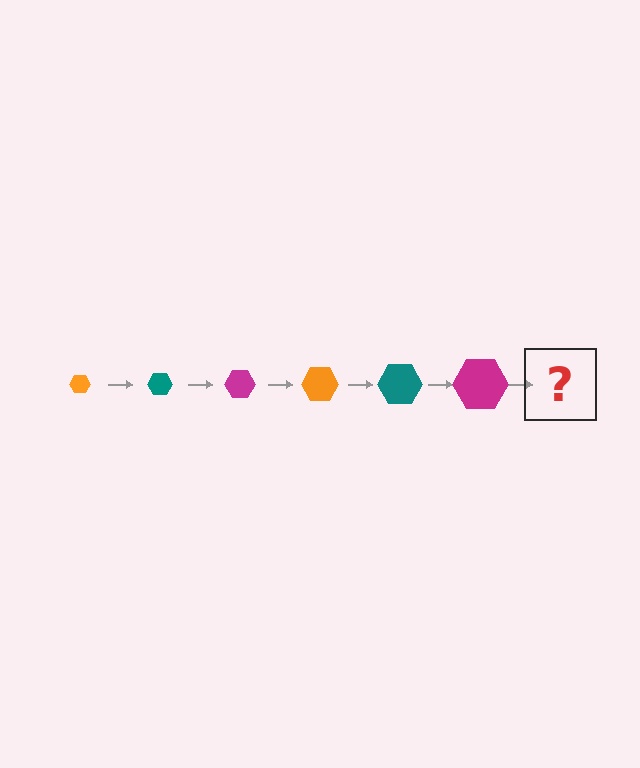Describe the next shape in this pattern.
It should be an orange hexagon, larger than the previous one.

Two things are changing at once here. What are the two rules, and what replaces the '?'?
The two rules are that the hexagon grows larger each step and the color cycles through orange, teal, and magenta. The '?' should be an orange hexagon, larger than the previous one.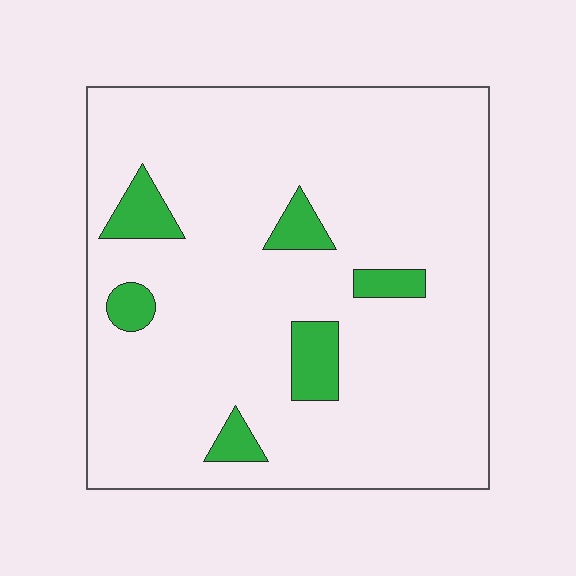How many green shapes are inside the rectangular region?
6.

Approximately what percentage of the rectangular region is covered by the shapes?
Approximately 10%.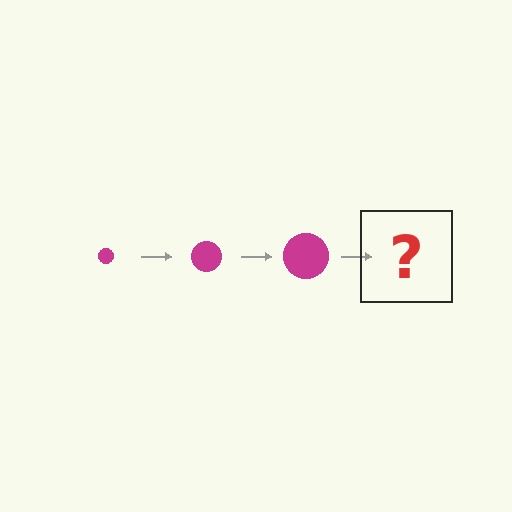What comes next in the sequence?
The next element should be a magenta circle, larger than the previous one.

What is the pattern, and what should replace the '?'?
The pattern is that the circle gets progressively larger each step. The '?' should be a magenta circle, larger than the previous one.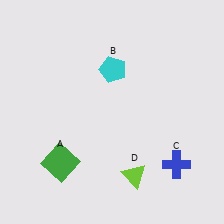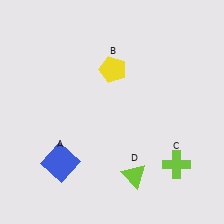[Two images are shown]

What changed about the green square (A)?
In Image 1, A is green. In Image 2, it changed to blue.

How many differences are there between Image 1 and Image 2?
There are 3 differences between the two images.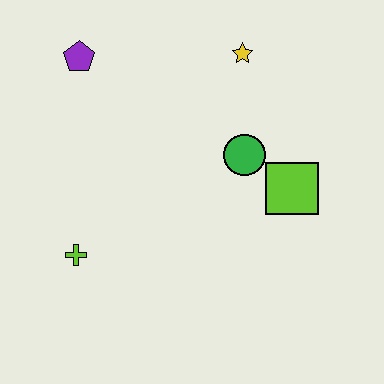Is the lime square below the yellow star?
Yes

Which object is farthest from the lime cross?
The yellow star is farthest from the lime cross.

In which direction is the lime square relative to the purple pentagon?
The lime square is to the right of the purple pentagon.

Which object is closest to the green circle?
The lime square is closest to the green circle.